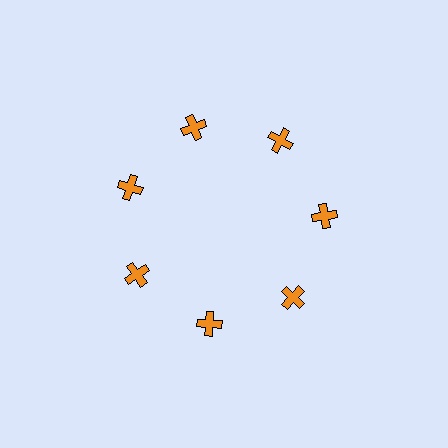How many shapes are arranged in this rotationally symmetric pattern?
There are 7 shapes, arranged in 7 groups of 1.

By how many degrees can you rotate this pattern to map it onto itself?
The pattern maps onto itself every 51 degrees of rotation.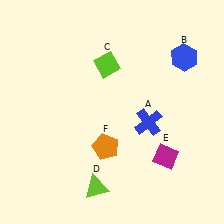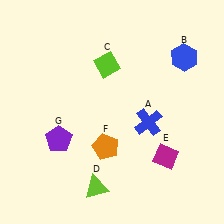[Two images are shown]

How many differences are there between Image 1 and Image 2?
There is 1 difference between the two images.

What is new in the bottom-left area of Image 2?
A purple pentagon (G) was added in the bottom-left area of Image 2.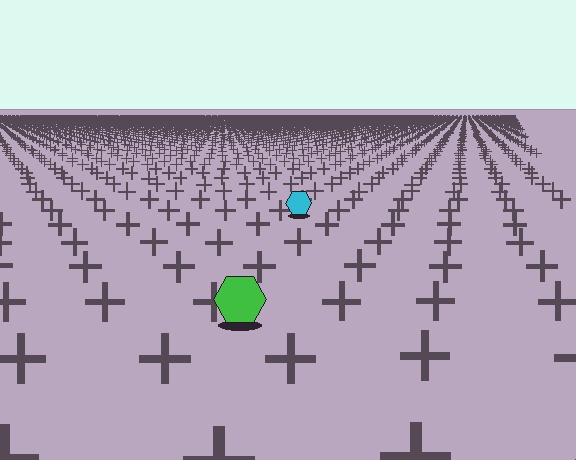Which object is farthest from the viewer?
The cyan hexagon is farthest from the viewer. It appears smaller and the ground texture around it is denser.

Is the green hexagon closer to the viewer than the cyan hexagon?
Yes. The green hexagon is closer — you can tell from the texture gradient: the ground texture is coarser near it.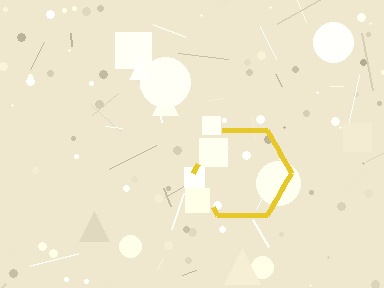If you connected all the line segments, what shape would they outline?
They would outline a hexagon.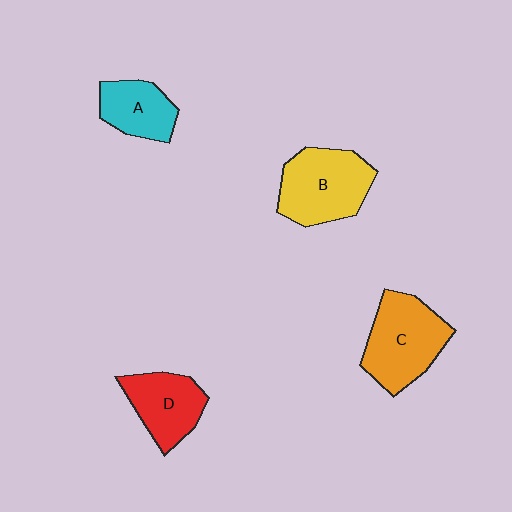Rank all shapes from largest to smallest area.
From largest to smallest: C (orange), B (yellow), D (red), A (cyan).